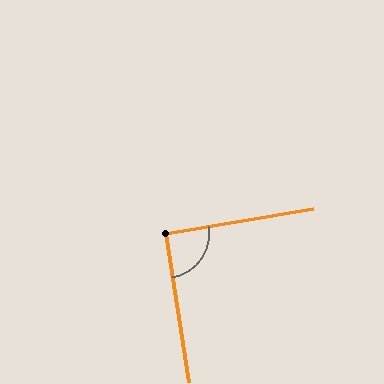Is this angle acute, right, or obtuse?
It is approximately a right angle.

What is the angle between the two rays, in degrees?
Approximately 91 degrees.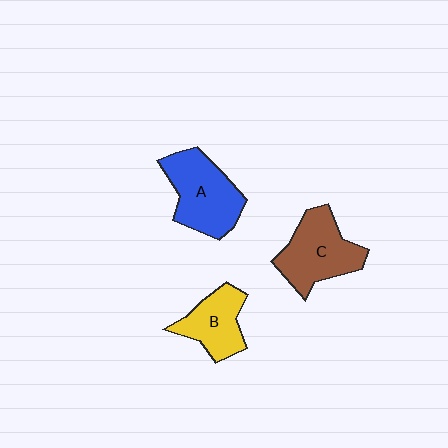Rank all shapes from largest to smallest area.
From largest to smallest: A (blue), C (brown), B (yellow).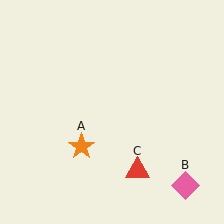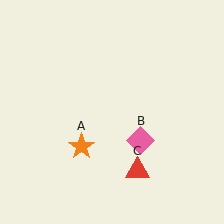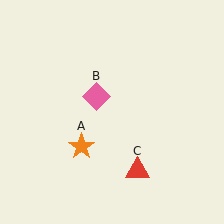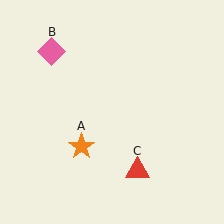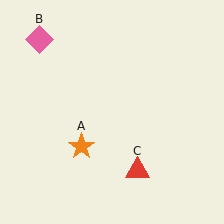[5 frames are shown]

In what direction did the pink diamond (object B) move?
The pink diamond (object B) moved up and to the left.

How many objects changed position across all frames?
1 object changed position: pink diamond (object B).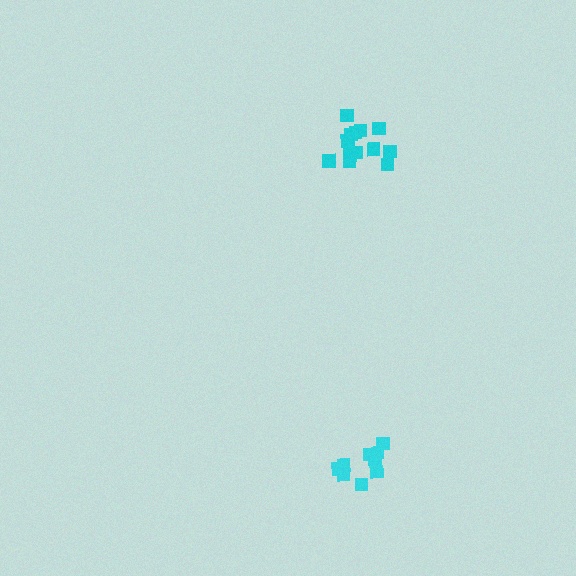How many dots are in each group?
Group 1: 9 dots, Group 2: 13 dots (22 total).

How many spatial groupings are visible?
There are 2 spatial groupings.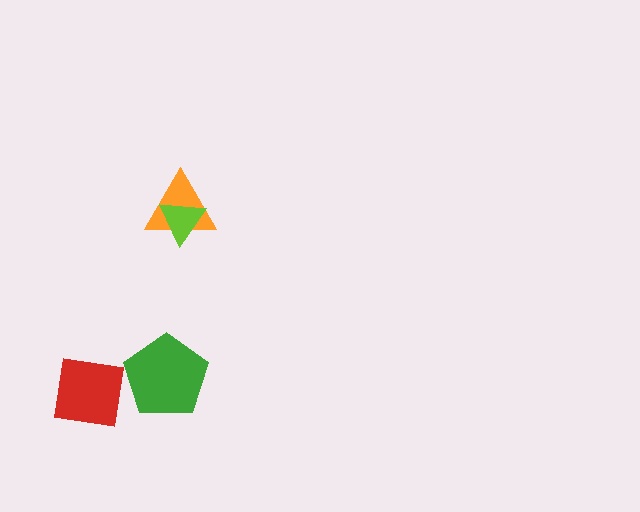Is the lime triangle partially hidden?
No, no other shape covers it.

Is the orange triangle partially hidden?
Yes, it is partially covered by another shape.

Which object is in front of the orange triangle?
The lime triangle is in front of the orange triangle.